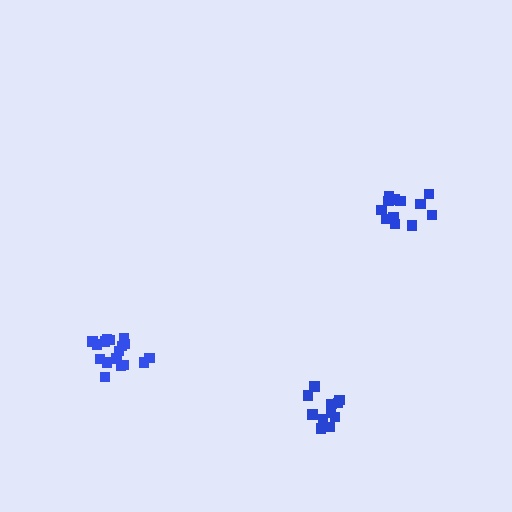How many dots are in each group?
Group 1: 17 dots, Group 2: 12 dots, Group 3: 12 dots (41 total).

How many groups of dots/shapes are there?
There are 3 groups.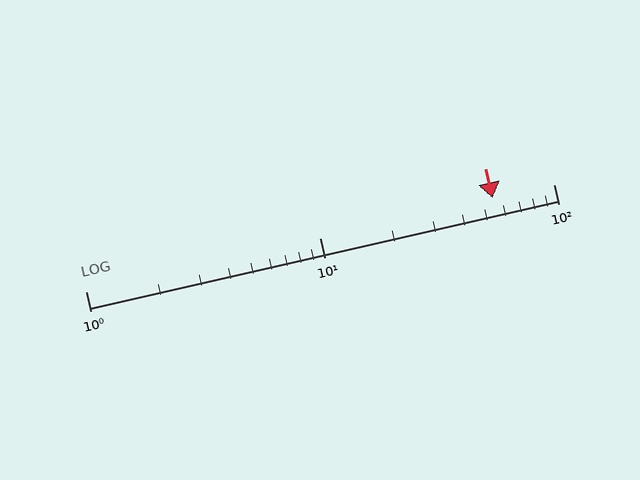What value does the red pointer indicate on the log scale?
The pointer indicates approximately 55.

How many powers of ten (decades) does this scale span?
The scale spans 2 decades, from 1 to 100.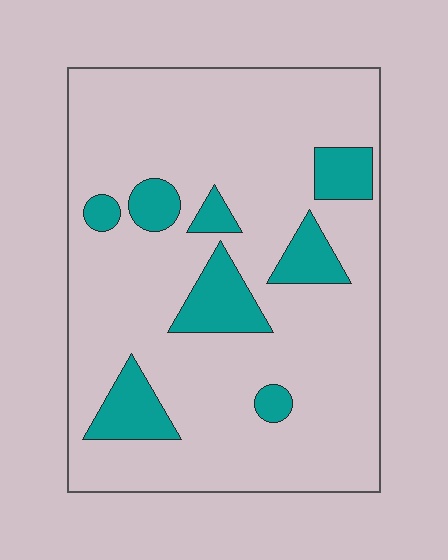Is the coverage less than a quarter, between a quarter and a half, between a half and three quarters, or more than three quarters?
Less than a quarter.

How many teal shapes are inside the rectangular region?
8.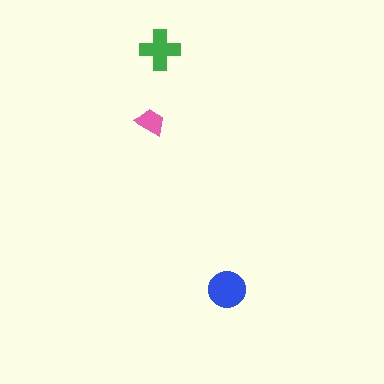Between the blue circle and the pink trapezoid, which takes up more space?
The blue circle.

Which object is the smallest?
The pink trapezoid.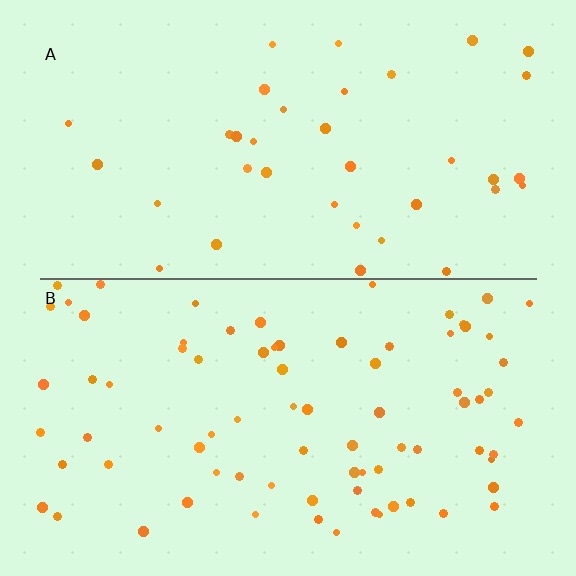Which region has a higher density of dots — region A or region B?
B (the bottom).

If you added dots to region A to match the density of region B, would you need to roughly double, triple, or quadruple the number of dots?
Approximately double.